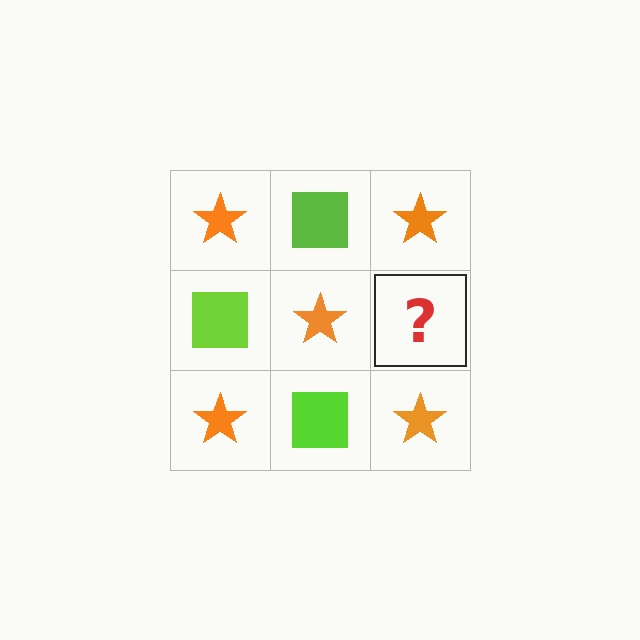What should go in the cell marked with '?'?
The missing cell should contain a lime square.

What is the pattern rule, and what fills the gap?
The rule is that it alternates orange star and lime square in a checkerboard pattern. The gap should be filled with a lime square.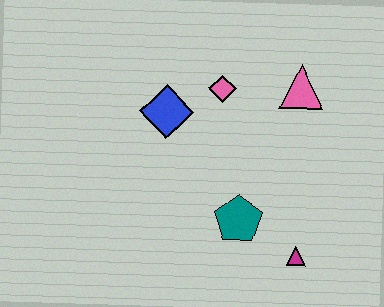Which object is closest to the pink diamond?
The blue diamond is closest to the pink diamond.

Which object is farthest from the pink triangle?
The magenta triangle is farthest from the pink triangle.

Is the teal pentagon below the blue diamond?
Yes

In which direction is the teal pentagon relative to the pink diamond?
The teal pentagon is below the pink diamond.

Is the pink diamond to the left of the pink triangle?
Yes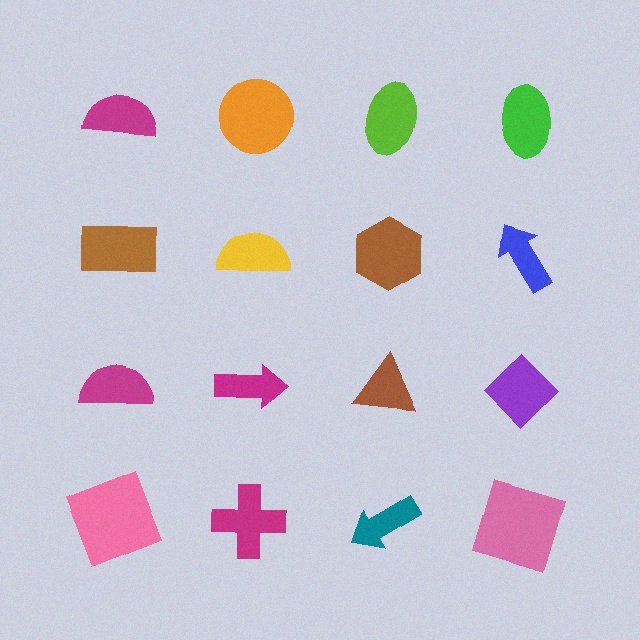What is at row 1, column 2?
An orange circle.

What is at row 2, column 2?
A yellow semicircle.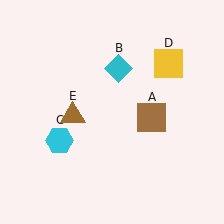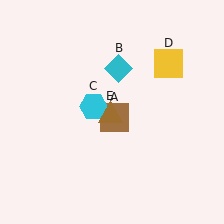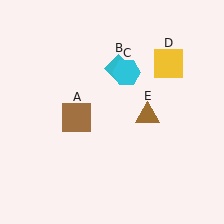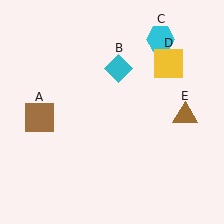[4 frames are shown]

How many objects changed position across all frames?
3 objects changed position: brown square (object A), cyan hexagon (object C), brown triangle (object E).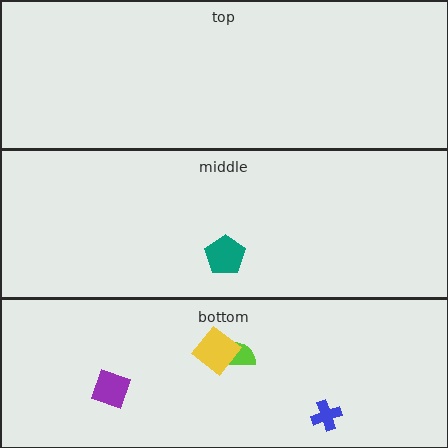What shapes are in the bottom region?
The blue cross, the lime semicircle, the purple square, the yellow diamond.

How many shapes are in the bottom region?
4.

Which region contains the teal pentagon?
The middle region.